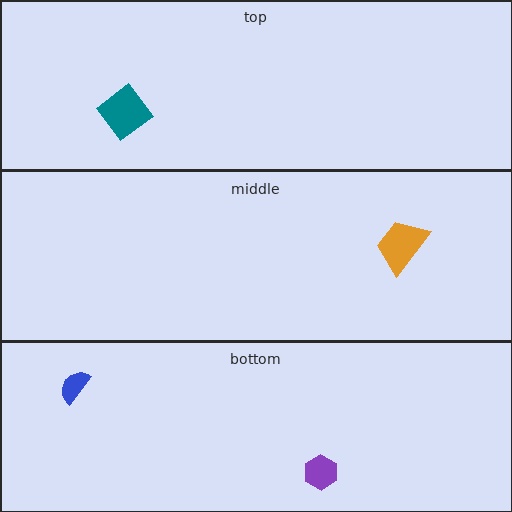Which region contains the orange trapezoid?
The middle region.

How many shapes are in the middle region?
1.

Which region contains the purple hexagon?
The bottom region.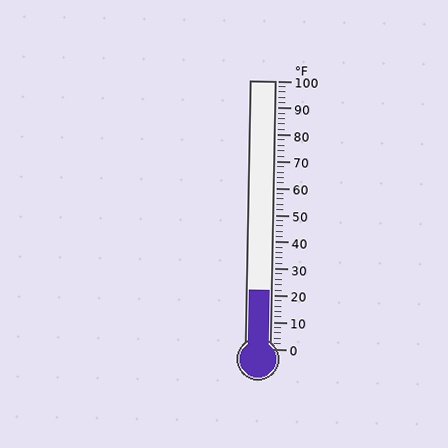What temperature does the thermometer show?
The thermometer shows approximately 22°F.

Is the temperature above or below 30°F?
The temperature is below 30°F.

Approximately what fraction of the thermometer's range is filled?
The thermometer is filled to approximately 20% of its range.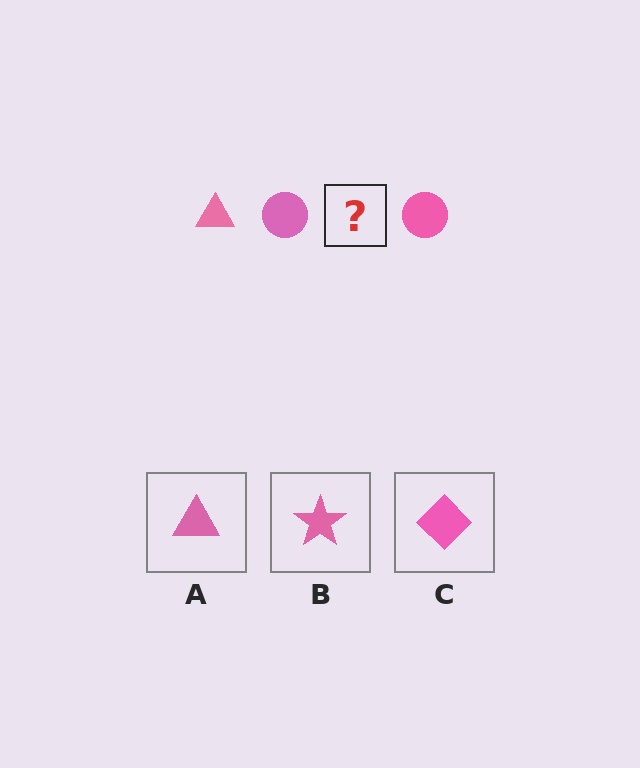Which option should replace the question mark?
Option A.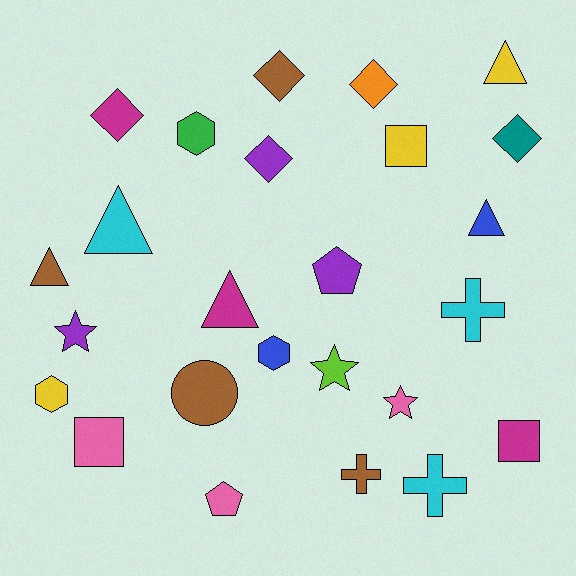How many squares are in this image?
There are 3 squares.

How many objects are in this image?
There are 25 objects.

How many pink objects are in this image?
There are 3 pink objects.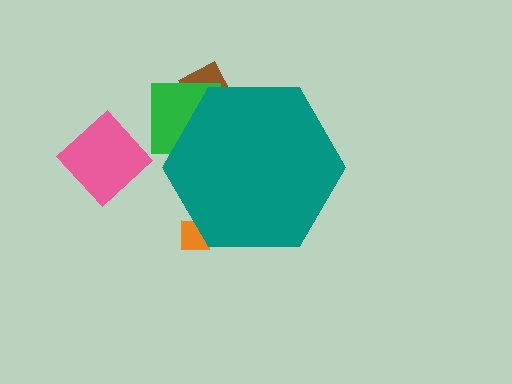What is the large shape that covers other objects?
A teal hexagon.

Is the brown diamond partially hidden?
Yes, the brown diamond is partially hidden behind the teal hexagon.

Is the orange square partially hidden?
Yes, the orange square is partially hidden behind the teal hexagon.